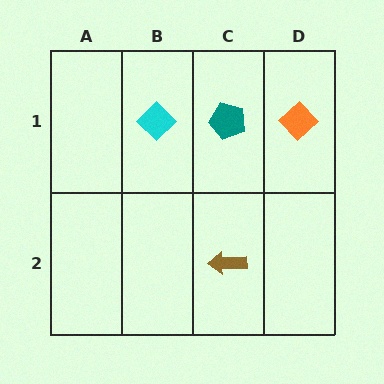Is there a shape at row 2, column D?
No, that cell is empty.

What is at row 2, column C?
A brown arrow.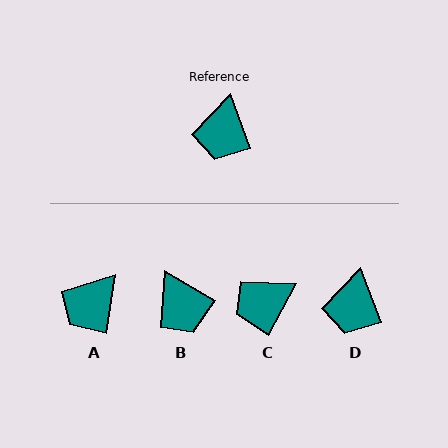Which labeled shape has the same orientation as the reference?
D.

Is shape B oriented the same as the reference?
No, it is off by about 39 degrees.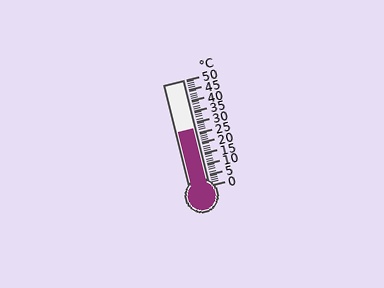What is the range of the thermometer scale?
The thermometer scale ranges from 0°C to 50°C.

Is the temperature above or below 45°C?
The temperature is below 45°C.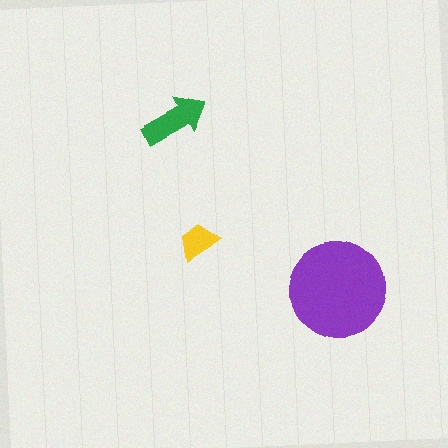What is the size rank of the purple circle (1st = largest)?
1st.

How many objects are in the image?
There are 3 objects in the image.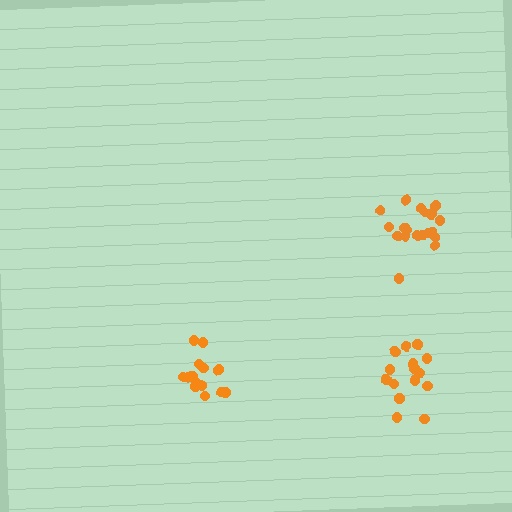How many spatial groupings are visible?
There are 3 spatial groupings.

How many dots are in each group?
Group 1: 15 dots, Group 2: 19 dots, Group 3: 14 dots (48 total).